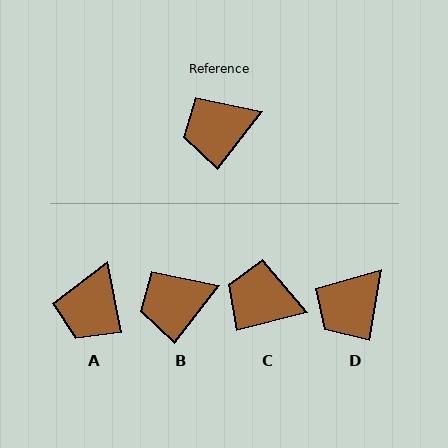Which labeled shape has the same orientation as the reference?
B.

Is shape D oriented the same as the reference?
No, it is off by about 28 degrees.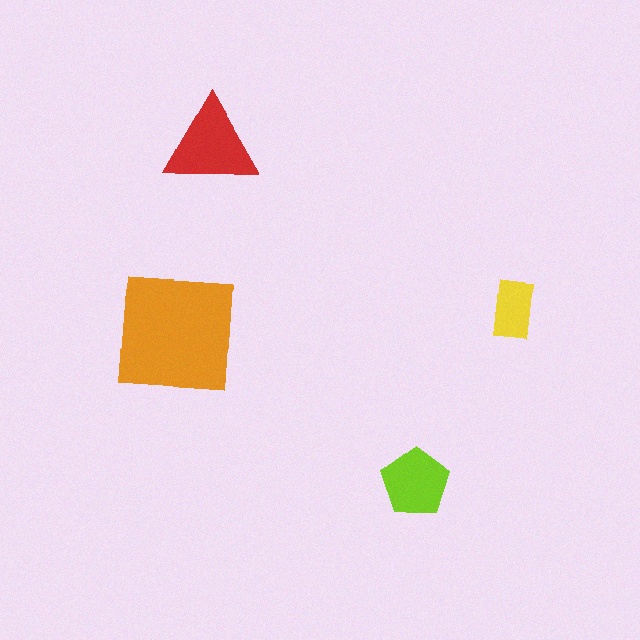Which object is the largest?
The orange square.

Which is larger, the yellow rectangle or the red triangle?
The red triangle.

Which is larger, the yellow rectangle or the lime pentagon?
The lime pentagon.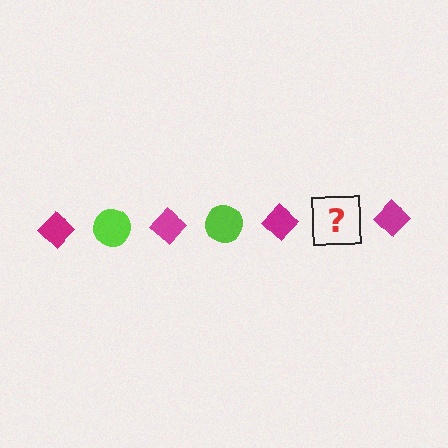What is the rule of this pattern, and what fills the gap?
The rule is that the pattern alternates between magenta diamond and lime circle. The gap should be filled with a lime circle.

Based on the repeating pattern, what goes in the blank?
The blank should be a lime circle.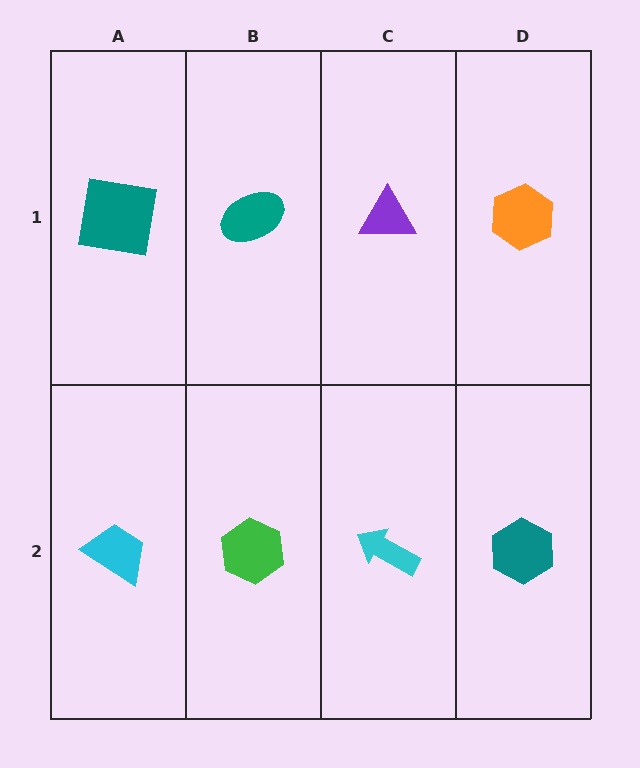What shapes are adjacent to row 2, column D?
An orange hexagon (row 1, column D), a cyan arrow (row 2, column C).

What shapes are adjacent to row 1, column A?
A cyan trapezoid (row 2, column A), a teal ellipse (row 1, column B).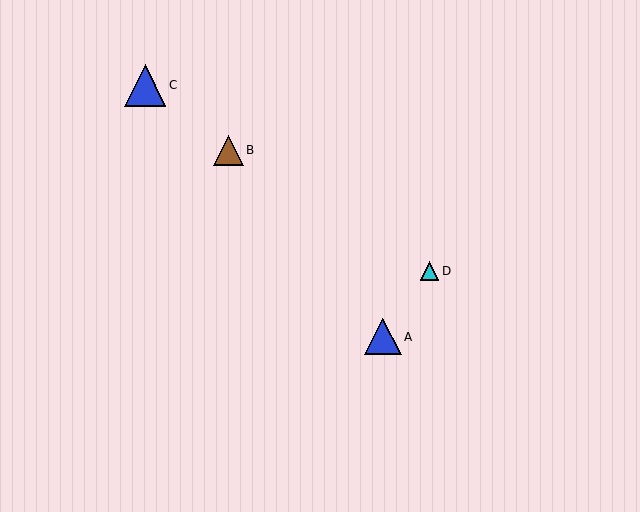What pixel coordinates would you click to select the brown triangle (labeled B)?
Click at (228, 150) to select the brown triangle B.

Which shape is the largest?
The blue triangle (labeled C) is the largest.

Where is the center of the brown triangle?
The center of the brown triangle is at (228, 150).